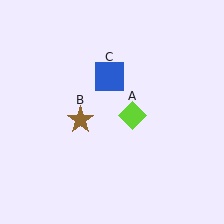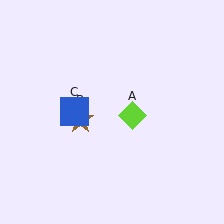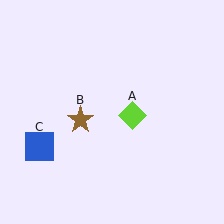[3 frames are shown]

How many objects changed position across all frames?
1 object changed position: blue square (object C).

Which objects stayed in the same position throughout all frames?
Lime diamond (object A) and brown star (object B) remained stationary.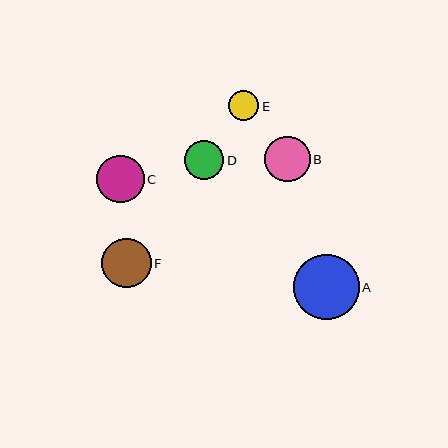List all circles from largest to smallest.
From largest to smallest: A, F, C, B, D, E.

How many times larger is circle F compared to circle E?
Circle F is approximately 1.6 times the size of circle E.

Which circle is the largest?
Circle A is the largest with a size of approximately 65 pixels.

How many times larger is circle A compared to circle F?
Circle A is approximately 1.3 times the size of circle F.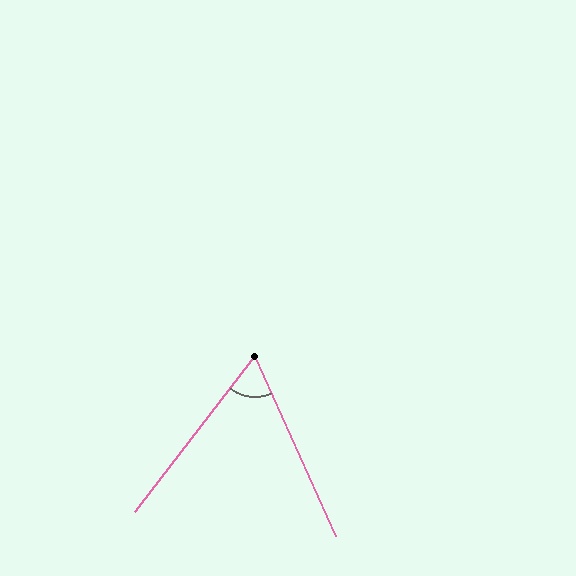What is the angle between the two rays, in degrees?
Approximately 62 degrees.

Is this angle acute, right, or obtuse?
It is acute.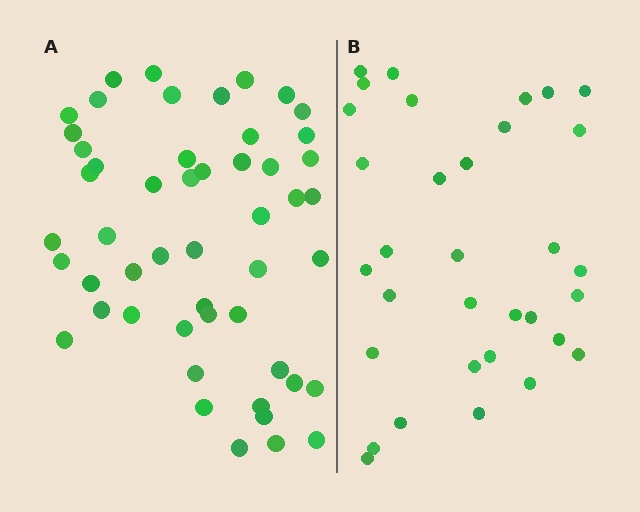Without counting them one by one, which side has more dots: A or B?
Region A (the left region) has more dots.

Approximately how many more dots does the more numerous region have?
Region A has approximately 20 more dots than region B.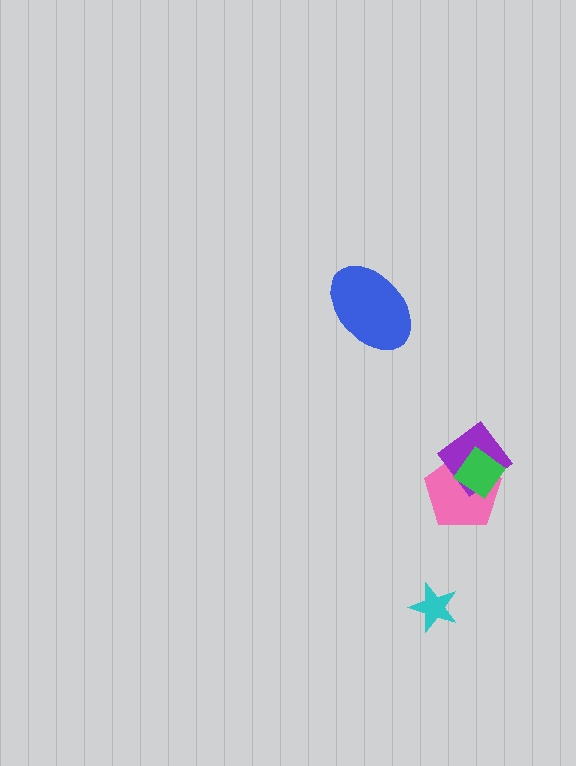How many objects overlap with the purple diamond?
2 objects overlap with the purple diamond.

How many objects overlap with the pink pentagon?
2 objects overlap with the pink pentagon.